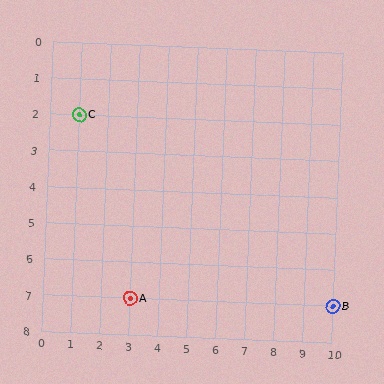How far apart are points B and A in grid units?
Points B and A are 7 columns apart.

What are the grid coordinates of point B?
Point B is at grid coordinates (10, 7).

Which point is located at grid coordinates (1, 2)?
Point C is at (1, 2).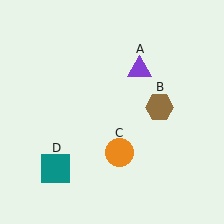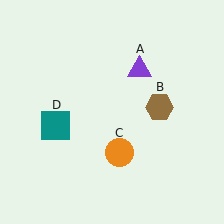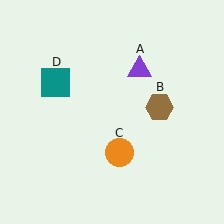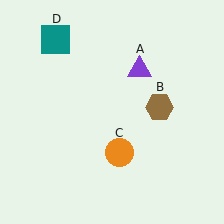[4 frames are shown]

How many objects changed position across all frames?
1 object changed position: teal square (object D).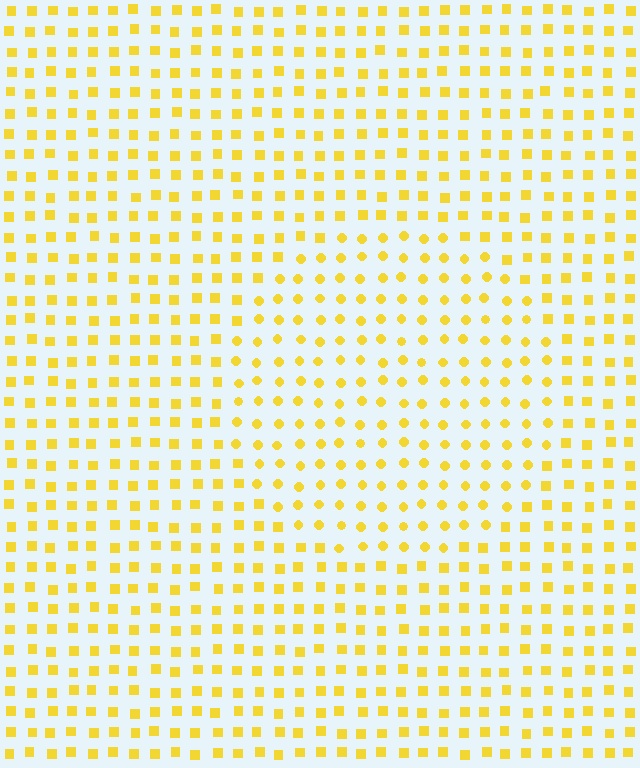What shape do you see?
I see a circle.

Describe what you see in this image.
The image is filled with small yellow elements arranged in a uniform grid. A circle-shaped region contains circles, while the surrounding area contains squares. The boundary is defined purely by the change in element shape.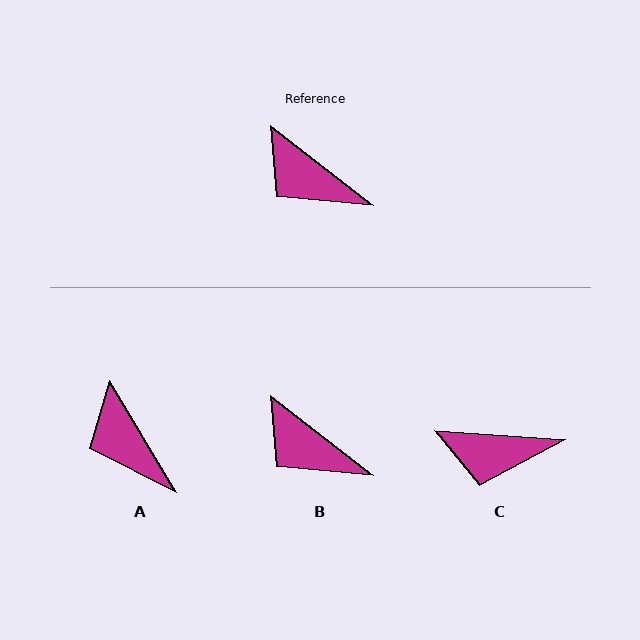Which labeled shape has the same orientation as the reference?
B.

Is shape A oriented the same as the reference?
No, it is off by about 21 degrees.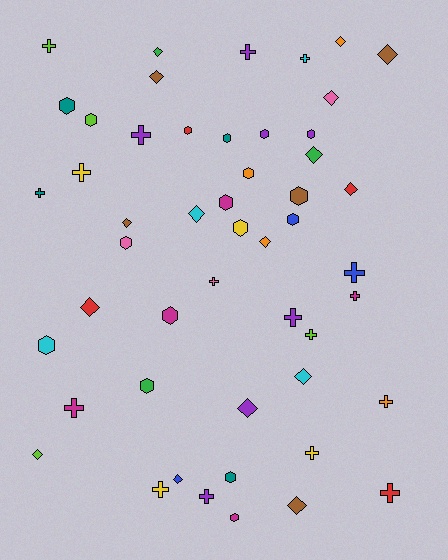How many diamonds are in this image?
There are 16 diamonds.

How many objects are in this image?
There are 50 objects.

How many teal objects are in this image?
There are 4 teal objects.